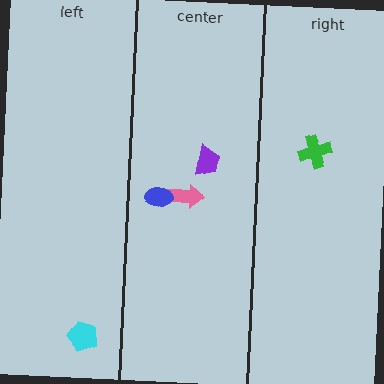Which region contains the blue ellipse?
The center region.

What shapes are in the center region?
The pink arrow, the blue ellipse, the purple trapezoid.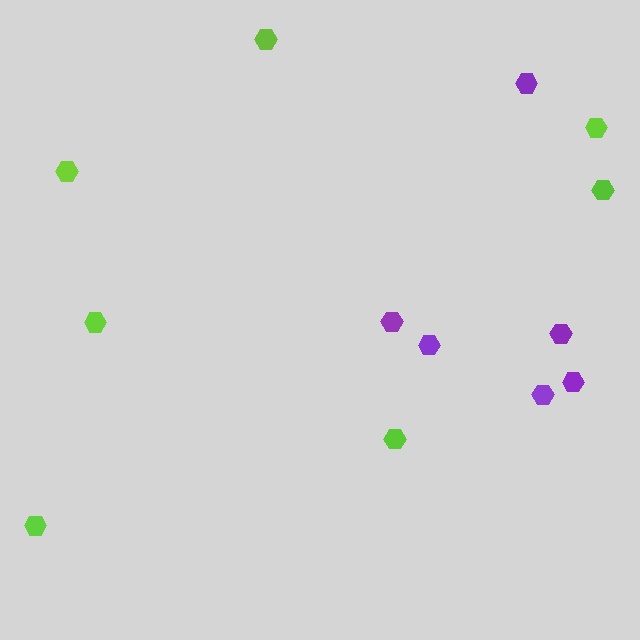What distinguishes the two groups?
There are 2 groups: one group of lime hexagons (7) and one group of purple hexagons (6).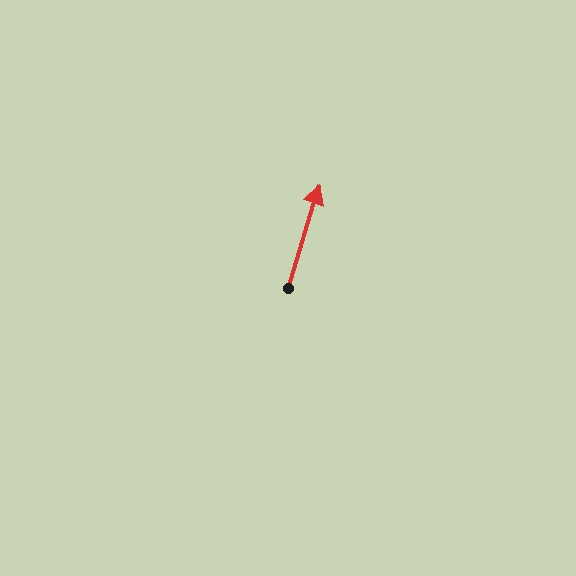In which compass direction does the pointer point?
North.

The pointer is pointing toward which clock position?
Roughly 1 o'clock.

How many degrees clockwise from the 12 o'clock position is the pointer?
Approximately 17 degrees.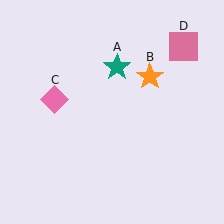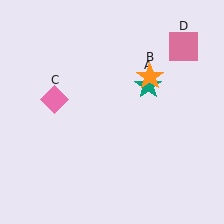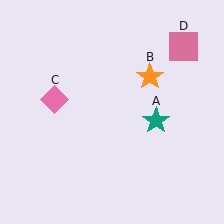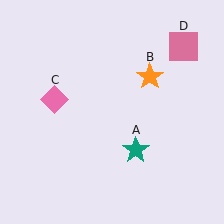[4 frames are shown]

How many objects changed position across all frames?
1 object changed position: teal star (object A).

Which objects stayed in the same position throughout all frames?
Orange star (object B) and pink diamond (object C) and pink square (object D) remained stationary.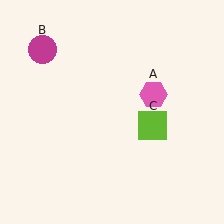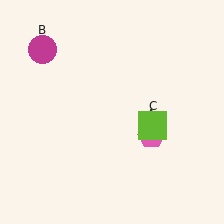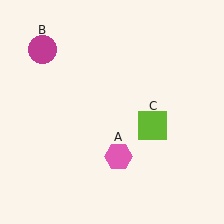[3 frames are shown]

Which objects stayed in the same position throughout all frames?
Magenta circle (object B) and lime square (object C) remained stationary.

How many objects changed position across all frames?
1 object changed position: pink hexagon (object A).